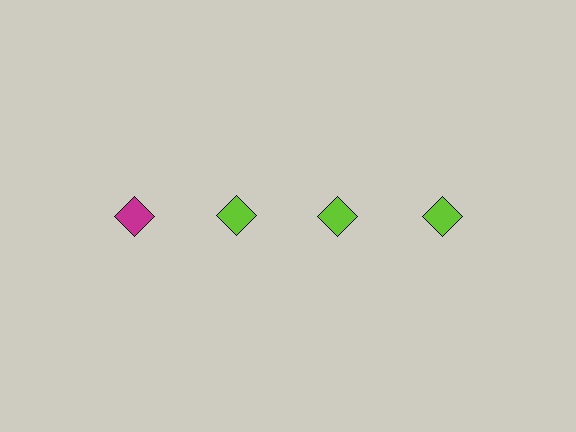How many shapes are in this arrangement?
There are 4 shapes arranged in a grid pattern.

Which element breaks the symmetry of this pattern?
The magenta diamond in the top row, leftmost column breaks the symmetry. All other shapes are lime diamonds.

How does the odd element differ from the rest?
It has a different color: magenta instead of lime.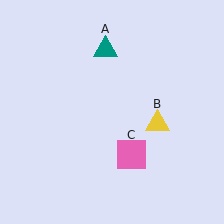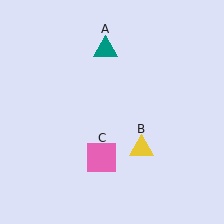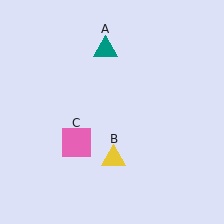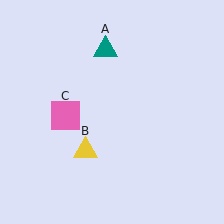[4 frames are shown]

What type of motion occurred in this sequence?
The yellow triangle (object B), pink square (object C) rotated clockwise around the center of the scene.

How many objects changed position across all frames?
2 objects changed position: yellow triangle (object B), pink square (object C).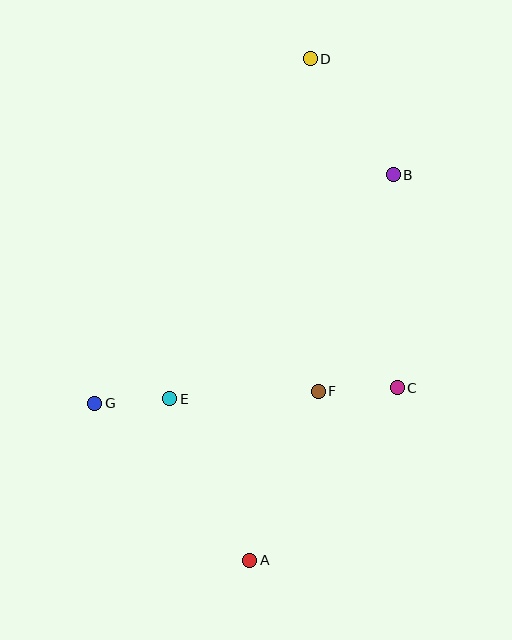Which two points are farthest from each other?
Points A and D are farthest from each other.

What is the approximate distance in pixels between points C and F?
The distance between C and F is approximately 79 pixels.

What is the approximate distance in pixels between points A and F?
The distance between A and F is approximately 182 pixels.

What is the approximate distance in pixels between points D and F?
The distance between D and F is approximately 332 pixels.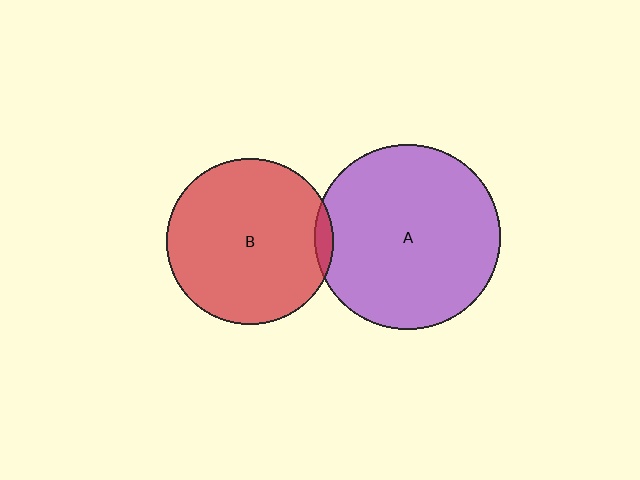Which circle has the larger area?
Circle A (purple).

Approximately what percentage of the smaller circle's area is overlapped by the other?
Approximately 5%.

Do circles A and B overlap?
Yes.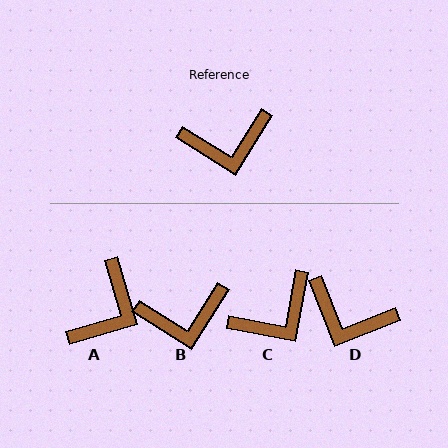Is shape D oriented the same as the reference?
No, it is off by about 37 degrees.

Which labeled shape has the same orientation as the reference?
B.